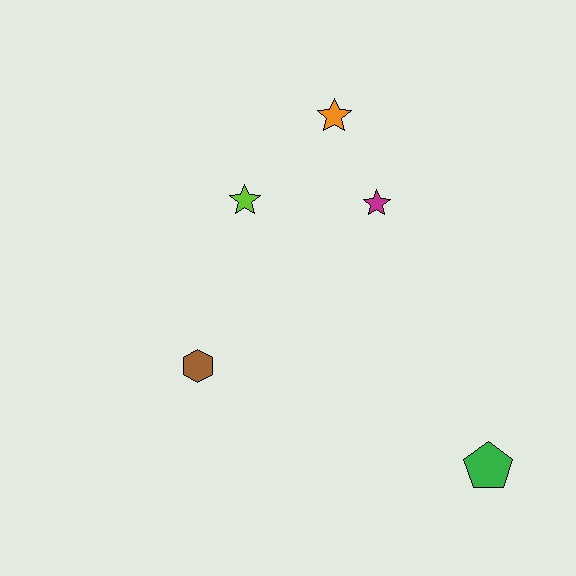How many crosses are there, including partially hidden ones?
There are no crosses.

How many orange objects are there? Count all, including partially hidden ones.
There is 1 orange object.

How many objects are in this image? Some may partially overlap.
There are 5 objects.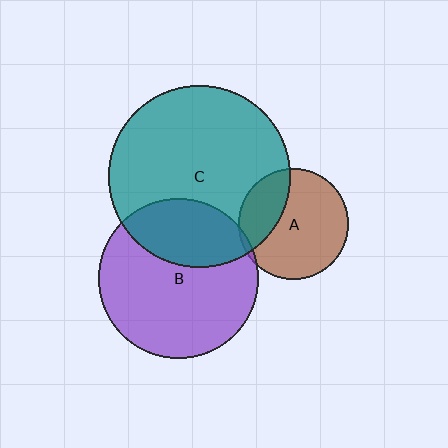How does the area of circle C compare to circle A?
Approximately 2.7 times.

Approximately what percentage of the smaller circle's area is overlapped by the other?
Approximately 30%.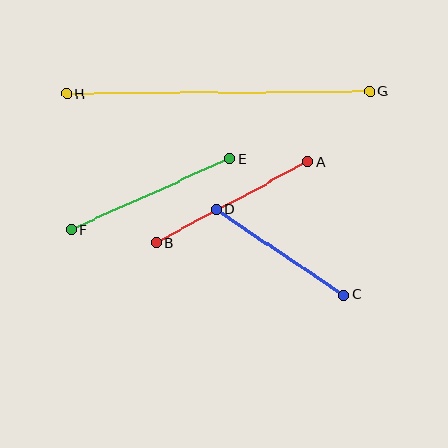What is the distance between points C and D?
The distance is approximately 153 pixels.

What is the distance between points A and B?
The distance is approximately 172 pixels.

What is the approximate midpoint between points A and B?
The midpoint is at approximately (232, 202) pixels.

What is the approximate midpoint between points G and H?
The midpoint is at approximately (218, 93) pixels.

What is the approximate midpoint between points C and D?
The midpoint is at approximately (280, 252) pixels.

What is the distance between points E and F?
The distance is approximately 174 pixels.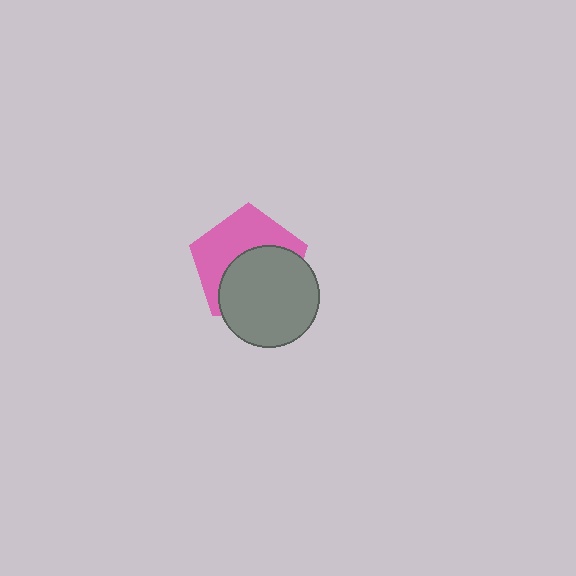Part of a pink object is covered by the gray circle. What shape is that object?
It is a pentagon.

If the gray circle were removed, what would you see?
You would see the complete pink pentagon.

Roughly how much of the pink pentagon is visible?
About half of it is visible (roughly 49%).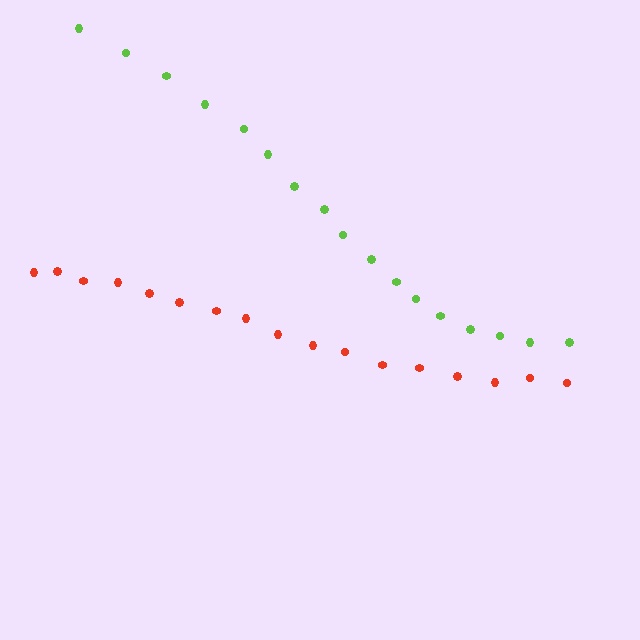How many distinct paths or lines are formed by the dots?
There are 2 distinct paths.